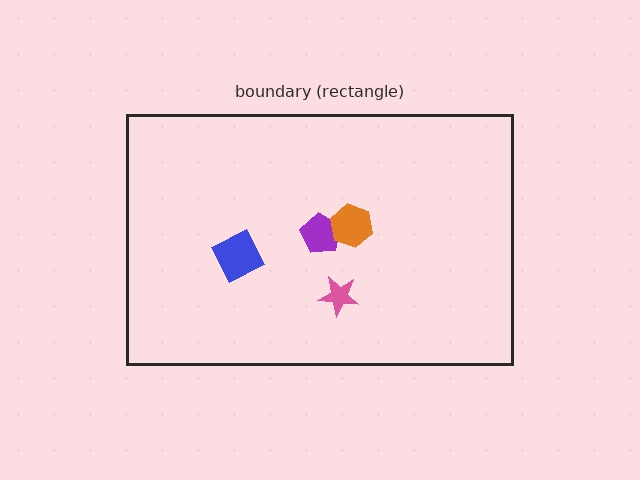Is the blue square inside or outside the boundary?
Inside.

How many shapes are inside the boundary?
4 inside, 0 outside.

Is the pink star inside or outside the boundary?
Inside.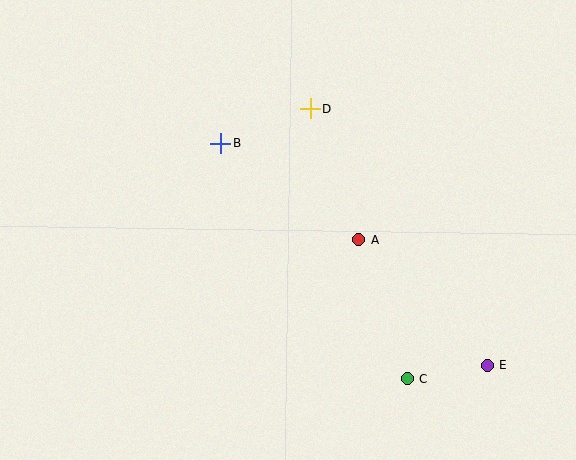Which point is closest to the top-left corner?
Point B is closest to the top-left corner.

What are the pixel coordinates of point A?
Point A is at (359, 240).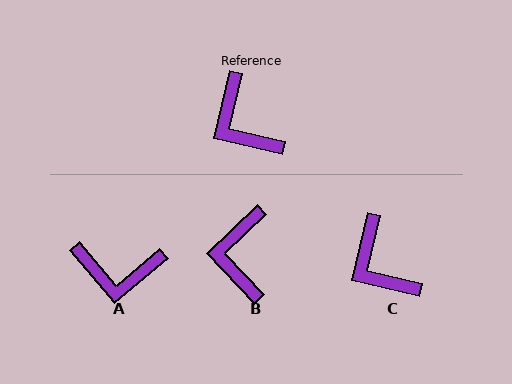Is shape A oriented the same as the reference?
No, it is off by about 54 degrees.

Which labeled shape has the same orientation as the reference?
C.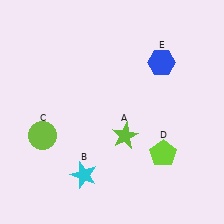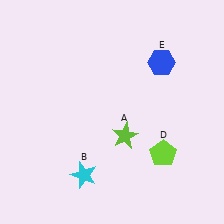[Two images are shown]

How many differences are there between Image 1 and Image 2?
There is 1 difference between the two images.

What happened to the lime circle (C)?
The lime circle (C) was removed in Image 2. It was in the bottom-left area of Image 1.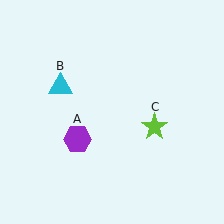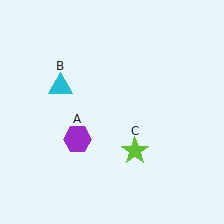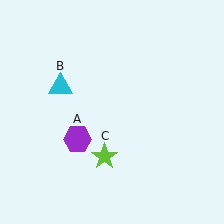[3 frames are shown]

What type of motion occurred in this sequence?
The lime star (object C) rotated clockwise around the center of the scene.